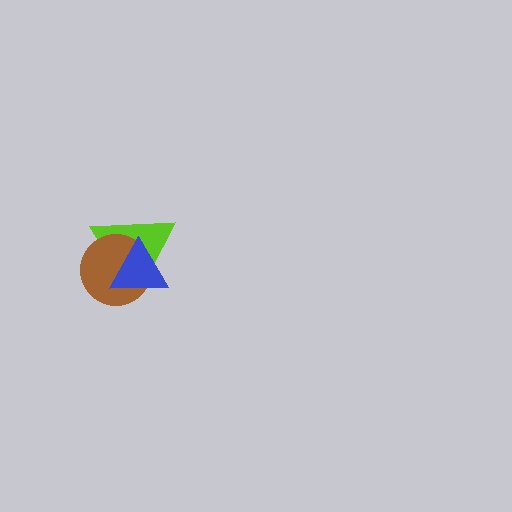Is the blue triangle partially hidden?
No, no other shape covers it.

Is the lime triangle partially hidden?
Yes, it is partially covered by another shape.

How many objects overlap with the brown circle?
2 objects overlap with the brown circle.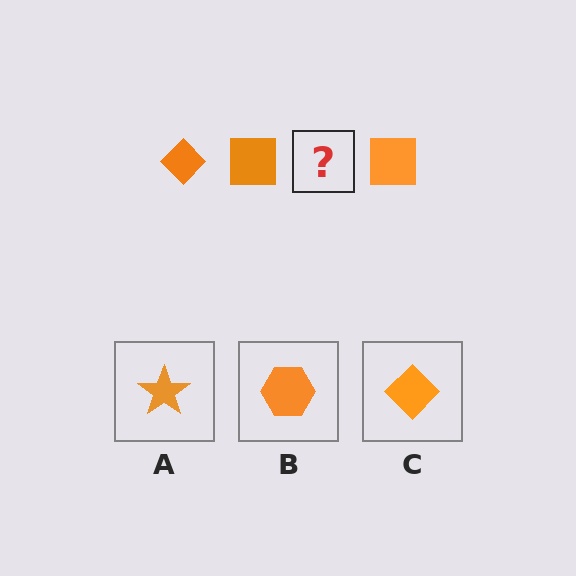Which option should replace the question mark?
Option C.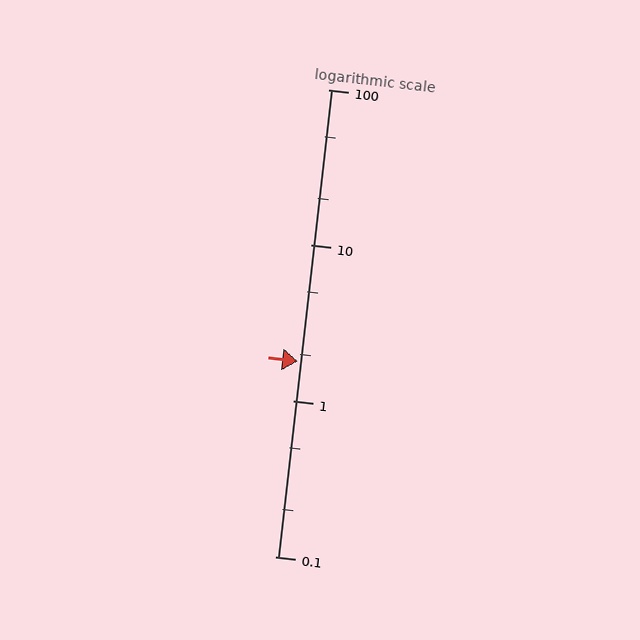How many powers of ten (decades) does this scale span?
The scale spans 3 decades, from 0.1 to 100.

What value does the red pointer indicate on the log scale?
The pointer indicates approximately 1.8.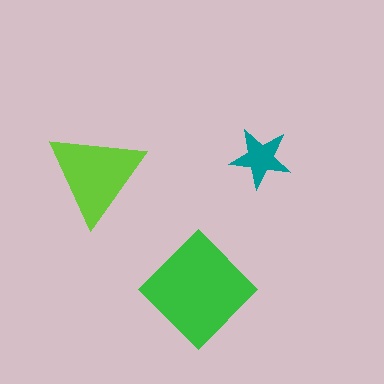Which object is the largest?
The green diamond.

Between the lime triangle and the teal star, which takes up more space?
The lime triangle.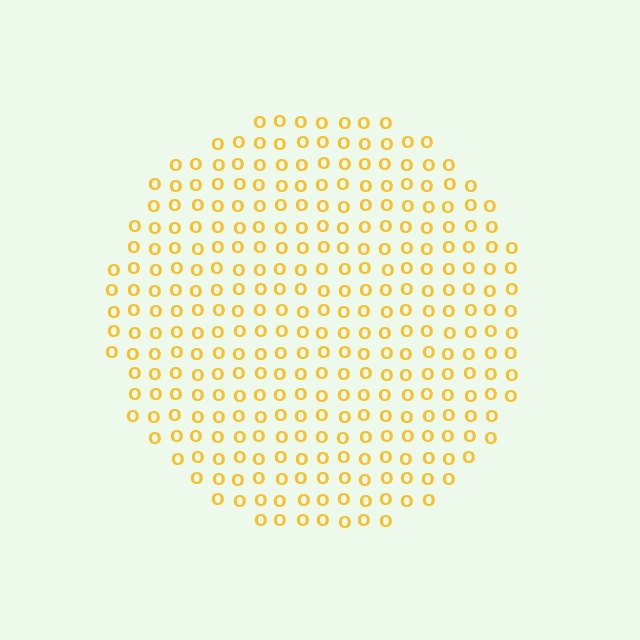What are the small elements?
The small elements are letter O's.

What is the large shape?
The large shape is a circle.